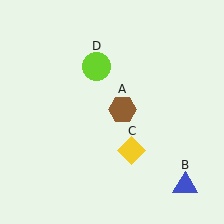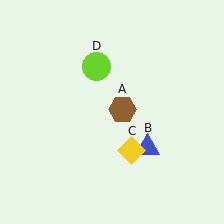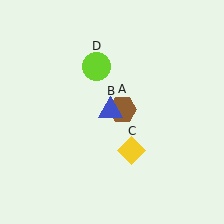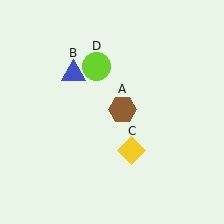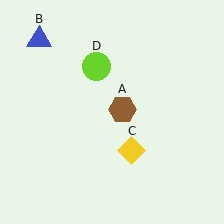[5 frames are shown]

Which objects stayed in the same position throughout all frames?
Brown hexagon (object A) and yellow diamond (object C) and lime circle (object D) remained stationary.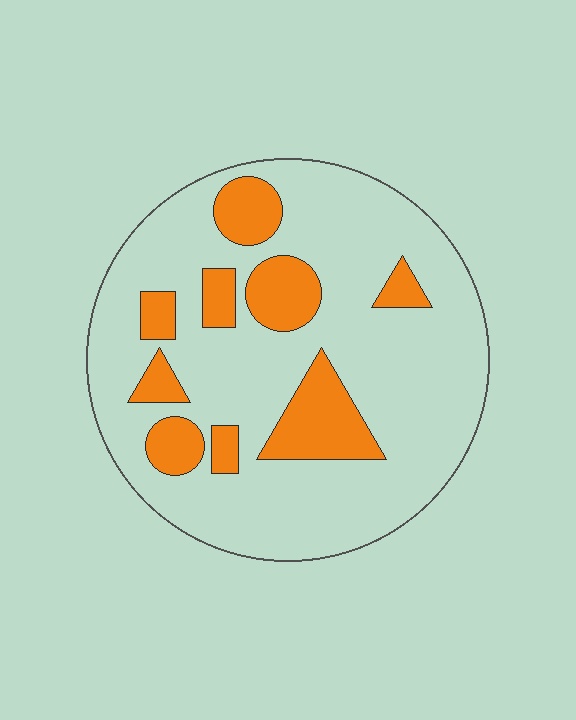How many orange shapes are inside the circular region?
9.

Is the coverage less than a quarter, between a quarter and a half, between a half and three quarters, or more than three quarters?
Less than a quarter.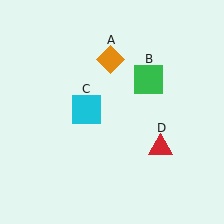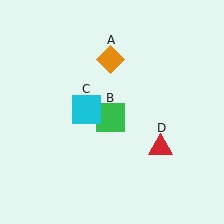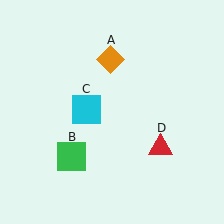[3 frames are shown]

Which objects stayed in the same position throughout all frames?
Orange diamond (object A) and cyan square (object C) and red triangle (object D) remained stationary.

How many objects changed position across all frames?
1 object changed position: green square (object B).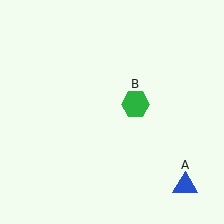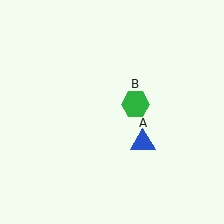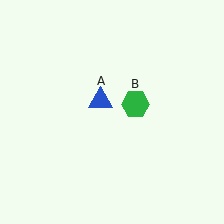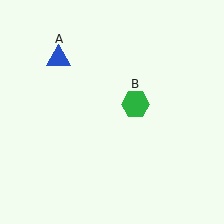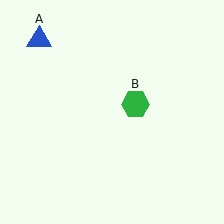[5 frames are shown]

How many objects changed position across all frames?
1 object changed position: blue triangle (object A).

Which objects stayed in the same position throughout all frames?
Green hexagon (object B) remained stationary.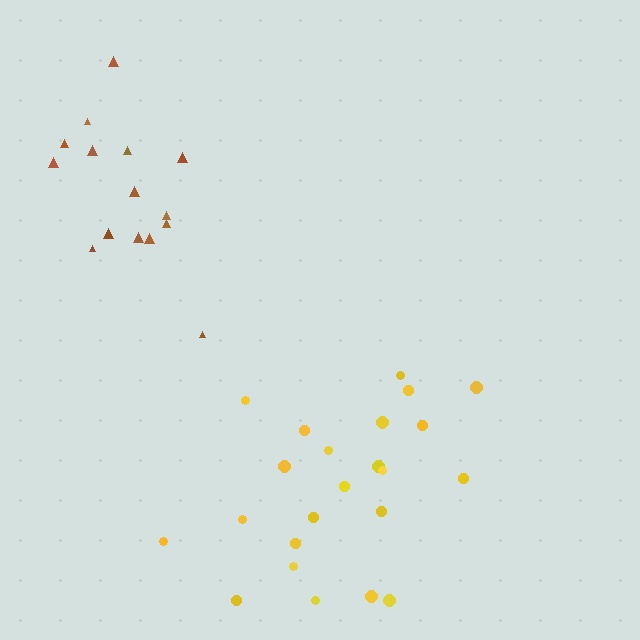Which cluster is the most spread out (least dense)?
Yellow.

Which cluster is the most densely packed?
Brown.